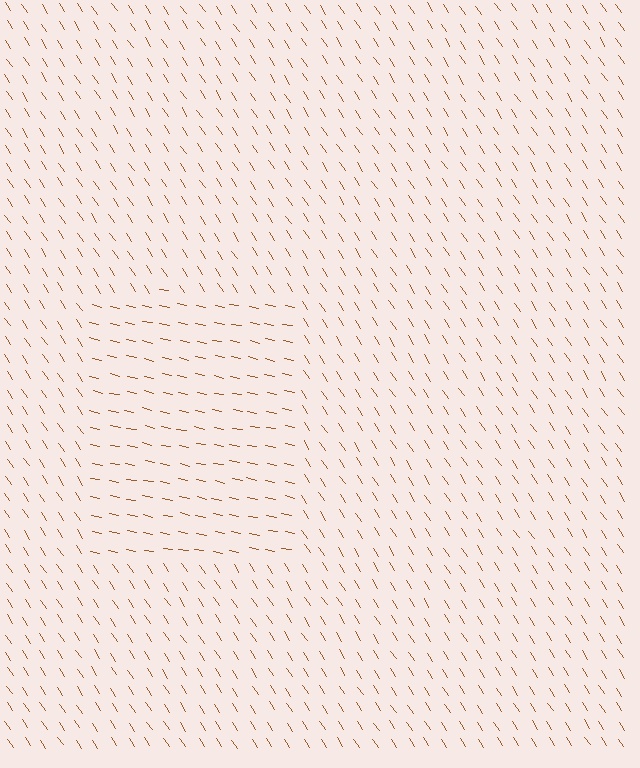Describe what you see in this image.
The image is filled with small brown line segments. A rectangle region in the image has lines oriented differently from the surrounding lines, creating a visible texture boundary.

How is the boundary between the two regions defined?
The boundary is defined purely by a change in line orientation (approximately 45 degrees difference). All lines are the same color and thickness.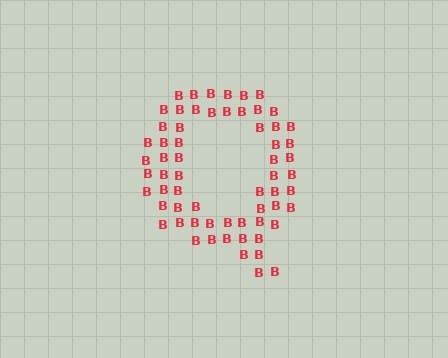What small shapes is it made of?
It is made of small letter B's.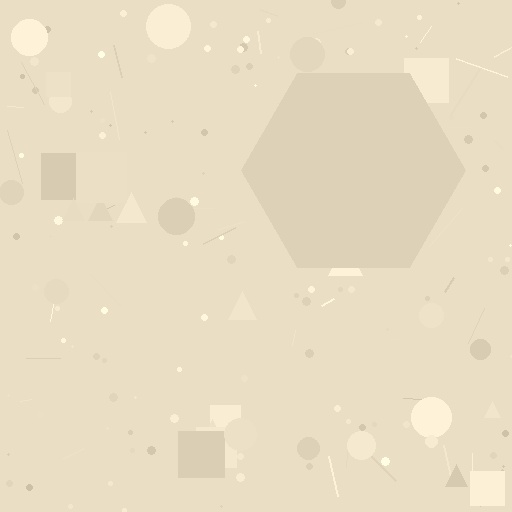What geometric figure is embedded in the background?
A hexagon is embedded in the background.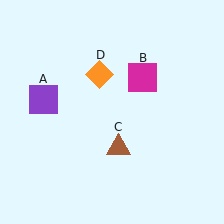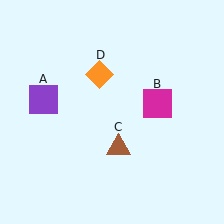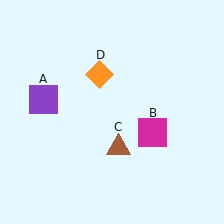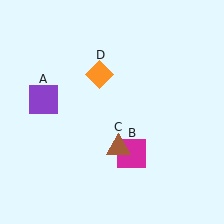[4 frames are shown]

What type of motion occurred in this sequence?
The magenta square (object B) rotated clockwise around the center of the scene.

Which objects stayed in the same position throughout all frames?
Purple square (object A) and brown triangle (object C) and orange diamond (object D) remained stationary.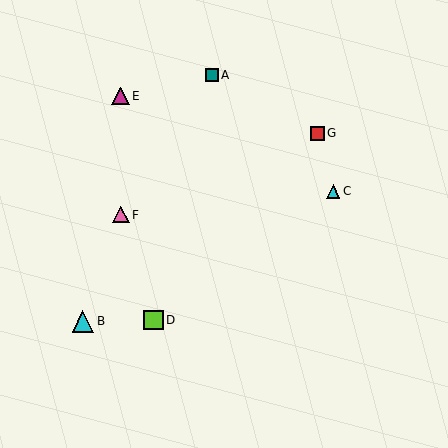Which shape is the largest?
The cyan triangle (labeled B) is the largest.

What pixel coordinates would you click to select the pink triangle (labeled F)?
Click at (121, 215) to select the pink triangle F.